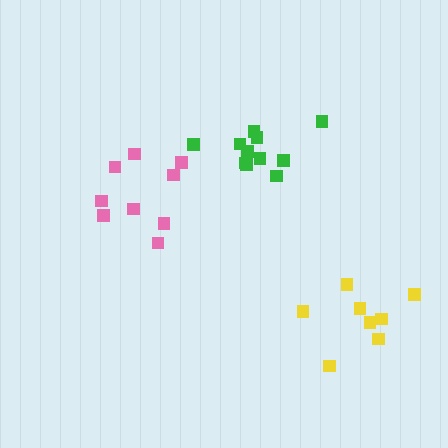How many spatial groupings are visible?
There are 3 spatial groupings.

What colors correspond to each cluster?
The clusters are colored: yellow, pink, green.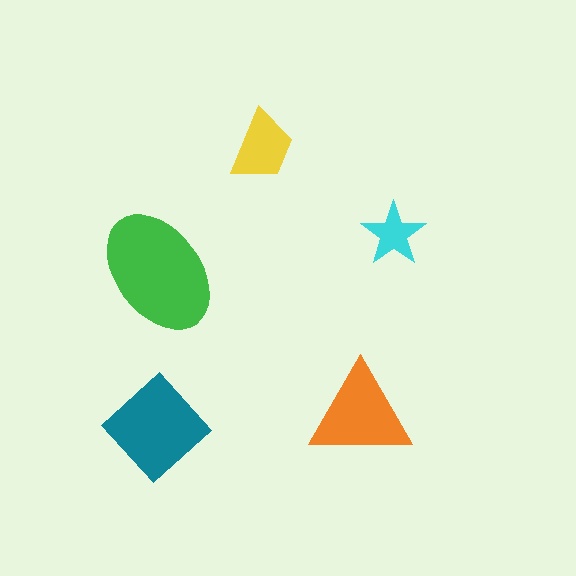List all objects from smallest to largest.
The cyan star, the yellow trapezoid, the orange triangle, the teal diamond, the green ellipse.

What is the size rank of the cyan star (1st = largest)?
5th.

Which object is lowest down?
The teal diamond is bottommost.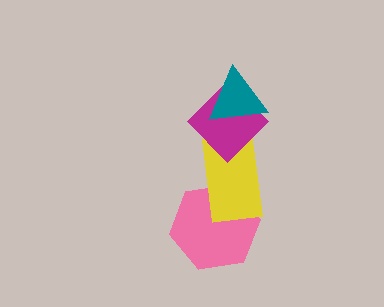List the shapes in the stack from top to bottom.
From top to bottom: the teal triangle, the magenta diamond, the yellow rectangle, the pink hexagon.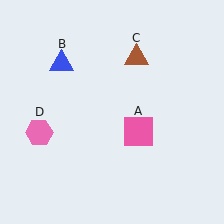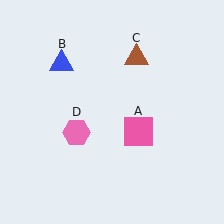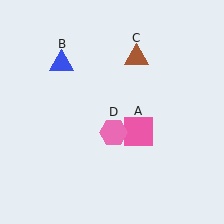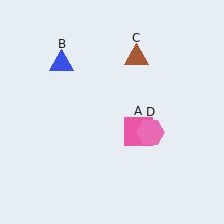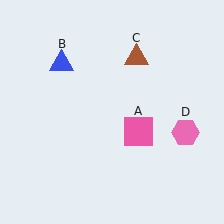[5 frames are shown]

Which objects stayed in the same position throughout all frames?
Pink square (object A) and blue triangle (object B) and brown triangle (object C) remained stationary.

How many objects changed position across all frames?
1 object changed position: pink hexagon (object D).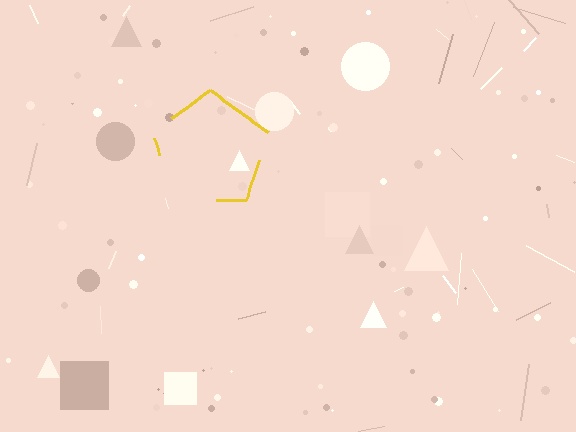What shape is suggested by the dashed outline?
The dashed outline suggests a pentagon.